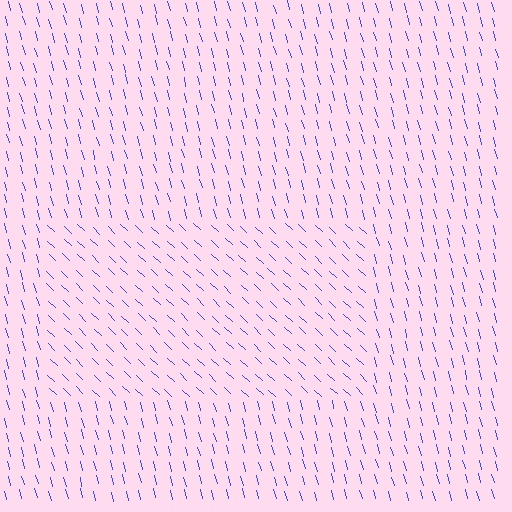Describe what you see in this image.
The image is filled with small blue line segments. A rectangle region in the image has lines oriented differently from the surrounding lines, creating a visible texture boundary.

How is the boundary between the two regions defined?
The boundary is defined purely by a change in line orientation (approximately 31 degrees difference). All lines are the same color and thickness.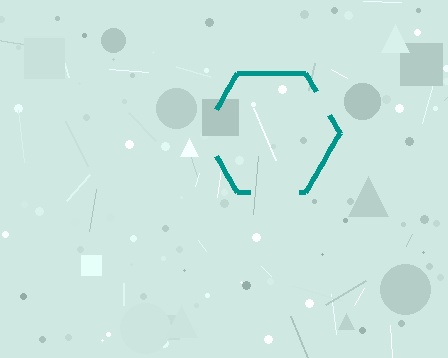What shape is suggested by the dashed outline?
The dashed outline suggests a hexagon.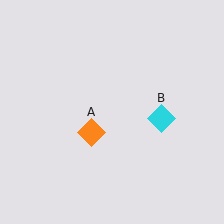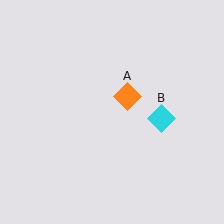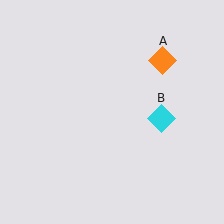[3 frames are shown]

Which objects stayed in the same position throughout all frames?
Cyan diamond (object B) remained stationary.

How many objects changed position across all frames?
1 object changed position: orange diamond (object A).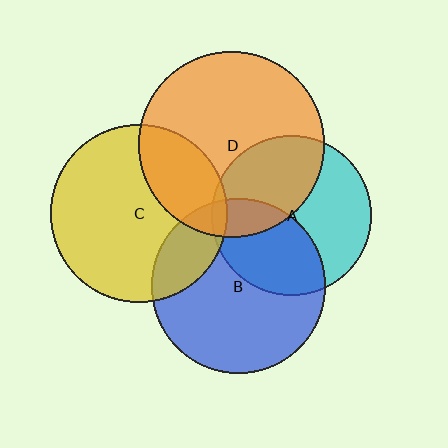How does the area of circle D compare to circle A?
Approximately 1.4 times.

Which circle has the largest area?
Circle D (orange).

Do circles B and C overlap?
Yes.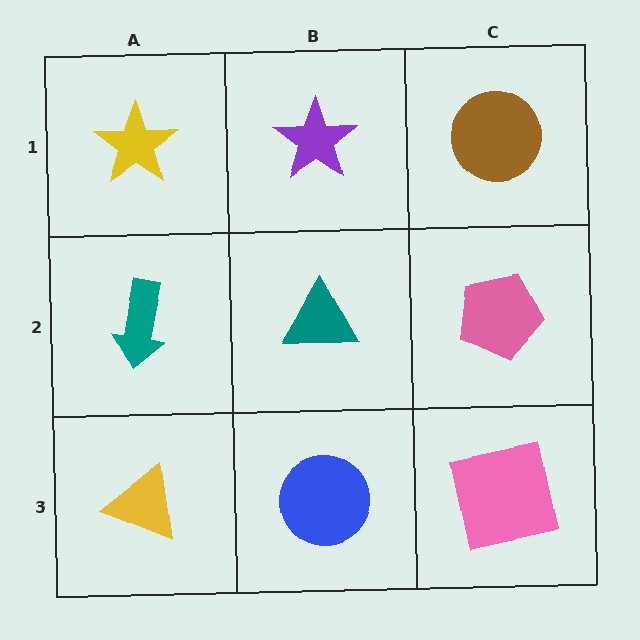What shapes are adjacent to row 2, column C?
A brown circle (row 1, column C), a pink square (row 3, column C), a teal triangle (row 2, column B).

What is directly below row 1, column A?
A teal arrow.